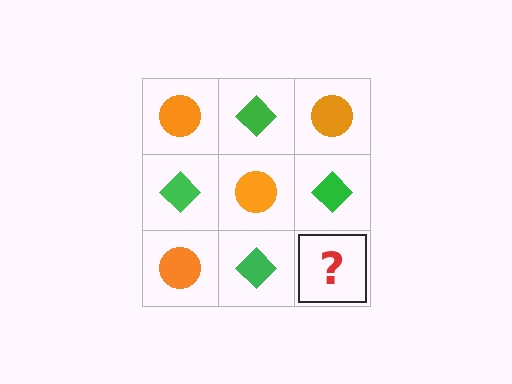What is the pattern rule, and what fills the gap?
The rule is that it alternates orange circle and green diamond in a checkerboard pattern. The gap should be filled with an orange circle.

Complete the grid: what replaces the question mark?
The question mark should be replaced with an orange circle.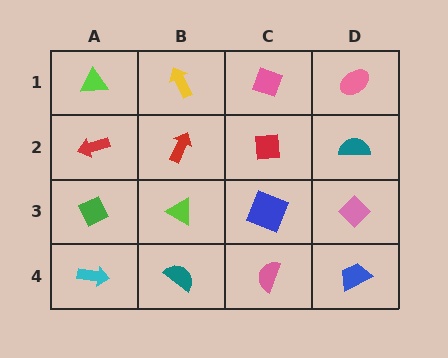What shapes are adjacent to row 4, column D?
A pink diamond (row 3, column D), a pink semicircle (row 4, column C).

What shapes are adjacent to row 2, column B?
A yellow arrow (row 1, column B), a lime triangle (row 3, column B), a red arrow (row 2, column A), a red square (row 2, column C).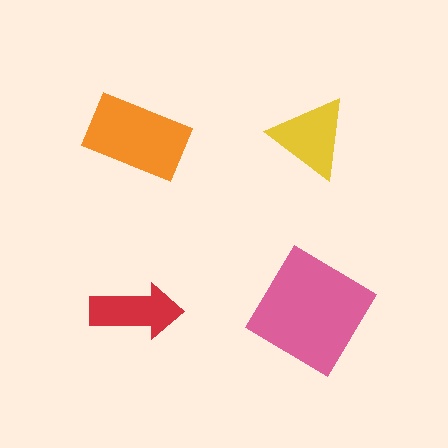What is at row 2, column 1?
A red arrow.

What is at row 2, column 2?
A pink diamond.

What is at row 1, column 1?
An orange rectangle.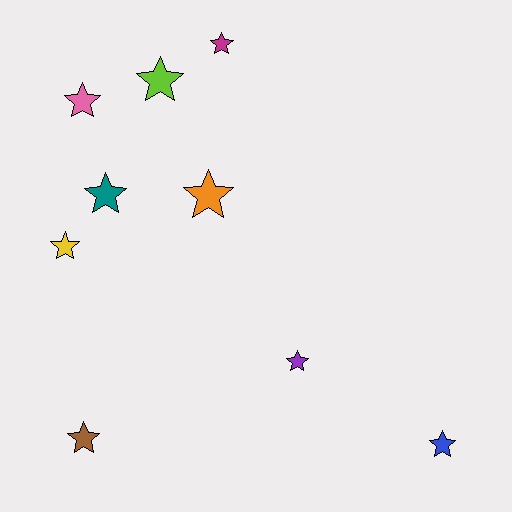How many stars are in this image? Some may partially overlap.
There are 9 stars.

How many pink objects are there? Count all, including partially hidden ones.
There is 1 pink object.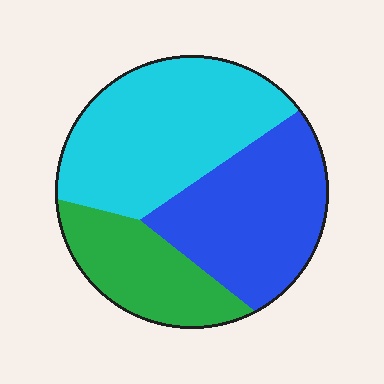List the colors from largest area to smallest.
From largest to smallest: cyan, blue, green.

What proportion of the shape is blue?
Blue takes up about three eighths (3/8) of the shape.